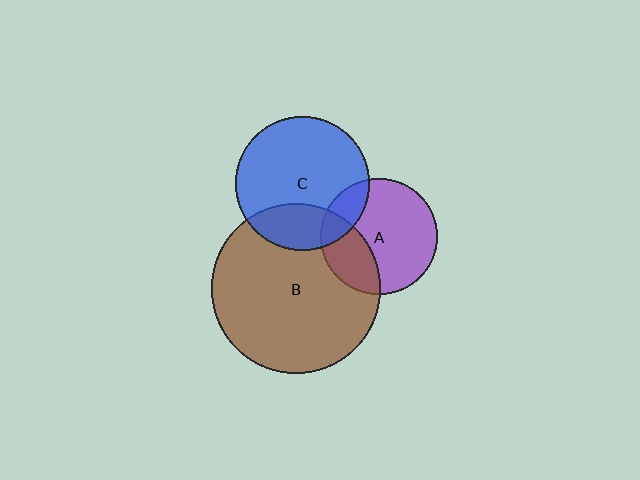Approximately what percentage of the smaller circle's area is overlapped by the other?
Approximately 30%.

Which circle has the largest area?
Circle B (brown).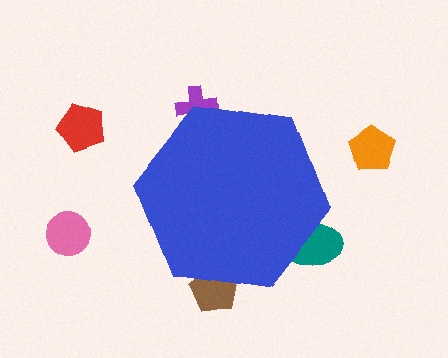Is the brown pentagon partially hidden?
Yes, the brown pentagon is partially hidden behind the blue hexagon.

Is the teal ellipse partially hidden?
Yes, the teal ellipse is partially hidden behind the blue hexagon.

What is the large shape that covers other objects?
A blue hexagon.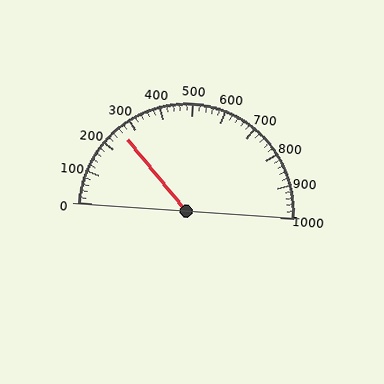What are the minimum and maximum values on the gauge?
The gauge ranges from 0 to 1000.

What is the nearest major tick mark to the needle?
The nearest major tick mark is 300.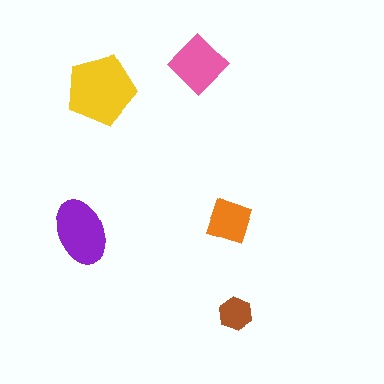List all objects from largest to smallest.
The yellow pentagon, the purple ellipse, the pink diamond, the orange square, the brown hexagon.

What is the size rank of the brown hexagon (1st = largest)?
5th.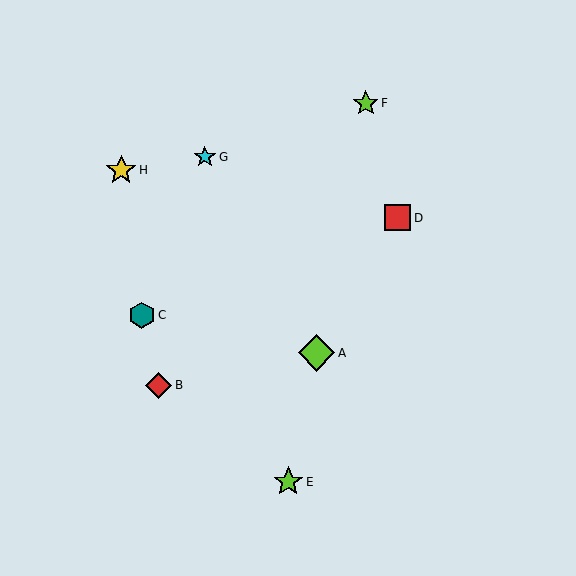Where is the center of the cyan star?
The center of the cyan star is at (205, 157).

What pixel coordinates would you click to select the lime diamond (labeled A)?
Click at (317, 353) to select the lime diamond A.